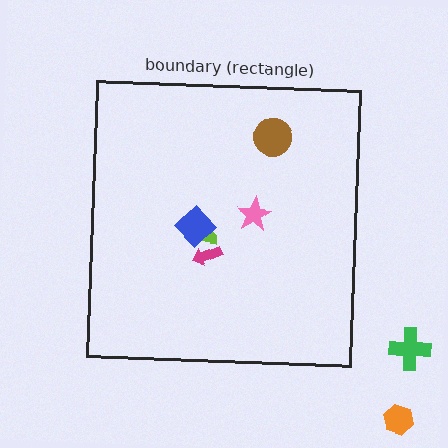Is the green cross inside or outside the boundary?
Outside.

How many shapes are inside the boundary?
5 inside, 2 outside.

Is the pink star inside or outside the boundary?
Inside.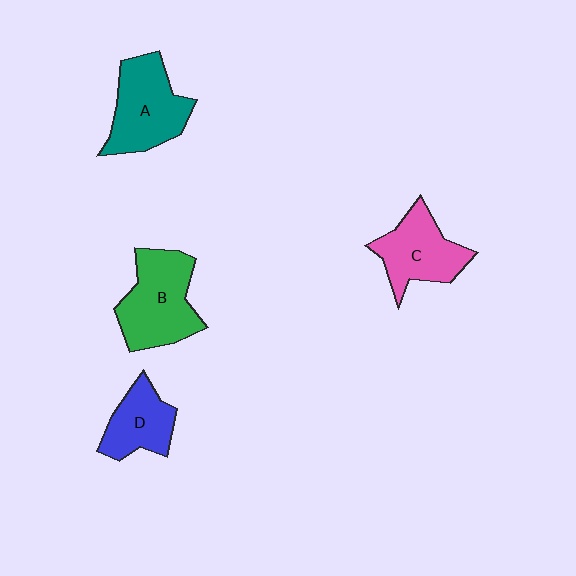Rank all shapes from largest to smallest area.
From largest to smallest: B (green), A (teal), C (pink), D (blue).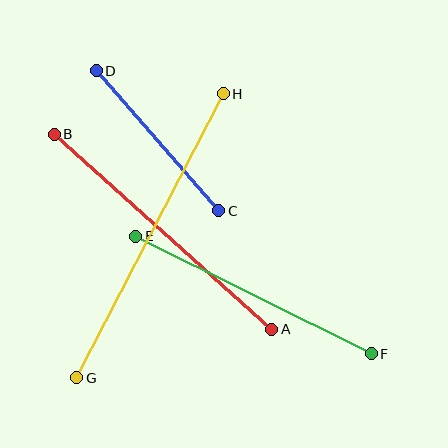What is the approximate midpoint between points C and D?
The midpoint is at approximately (157, 141) pixels.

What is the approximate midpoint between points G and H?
The midpoint is at approximately (150, 236) pixels.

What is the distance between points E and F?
The distance is approximately 263 pixels.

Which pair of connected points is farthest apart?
Points G and H are farthest apart.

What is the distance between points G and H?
The distance is approximately 319 pixels.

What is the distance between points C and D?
The distance is approximately 186 pixels.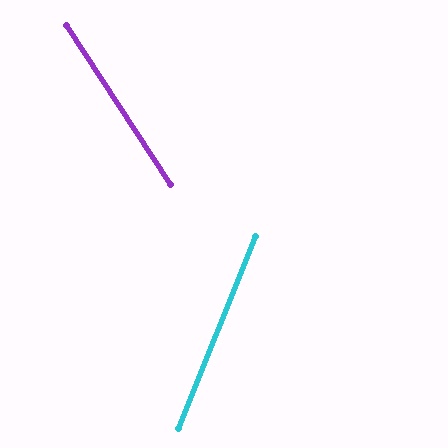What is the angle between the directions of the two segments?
Approximately 55 degrees.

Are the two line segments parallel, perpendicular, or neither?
Neither parallel nor perpendicular — they differ by about 55°.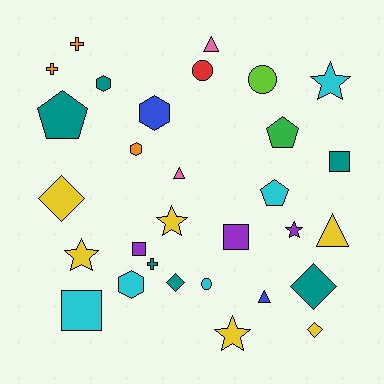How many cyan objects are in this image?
There are 5 cyan objects.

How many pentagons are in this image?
There are 3 pentagons.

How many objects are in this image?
There are 30 objects.